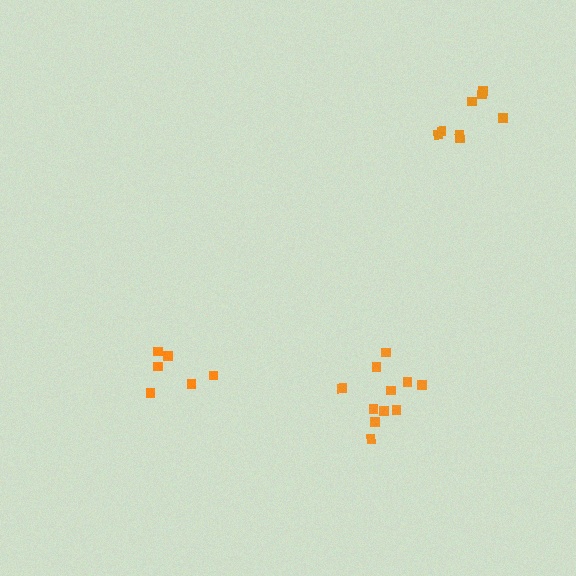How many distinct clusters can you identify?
There are 3 distinct clusters.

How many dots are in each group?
Group 1: 11 dots, Group 2: 8 dots, Group 3: 6 dots (25 total).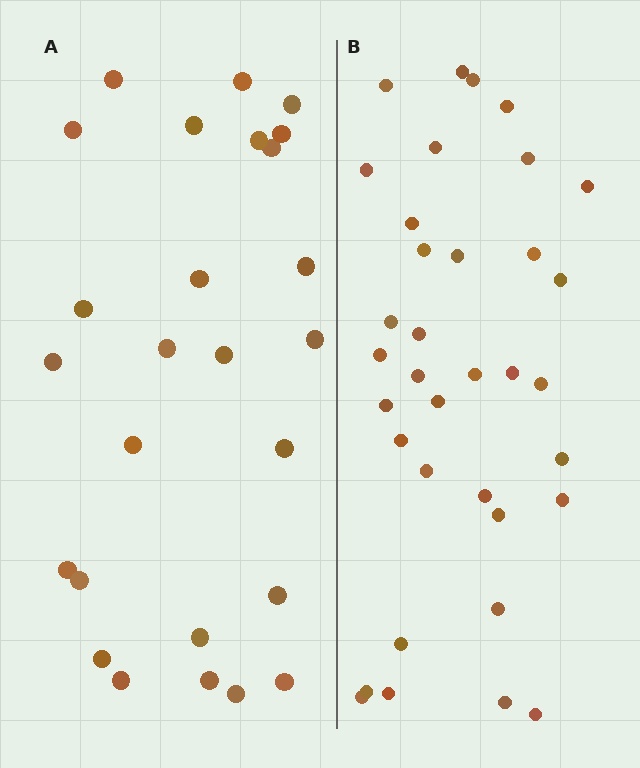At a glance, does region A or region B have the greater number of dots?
Region B (the right region) has more dots.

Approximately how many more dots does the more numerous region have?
Region B has roughly 8 or so more dots than region A.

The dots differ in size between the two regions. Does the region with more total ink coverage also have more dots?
No. Region A has more total ink coverage because its dots are larger, but region B actually contains more individual dots. Total area can be misleading — the number of items is what matters here.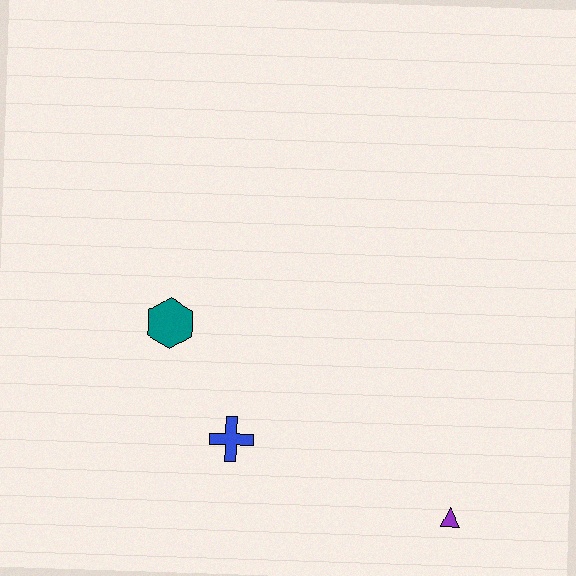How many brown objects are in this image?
There are no brown objects.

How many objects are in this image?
There are 3 objects.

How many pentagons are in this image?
There are no pentagons.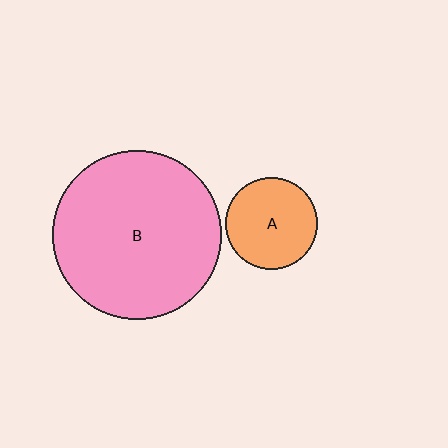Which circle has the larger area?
Circle B (pink).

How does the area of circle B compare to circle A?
Approximately 3.3 times.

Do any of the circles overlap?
No, none of the circles overlap.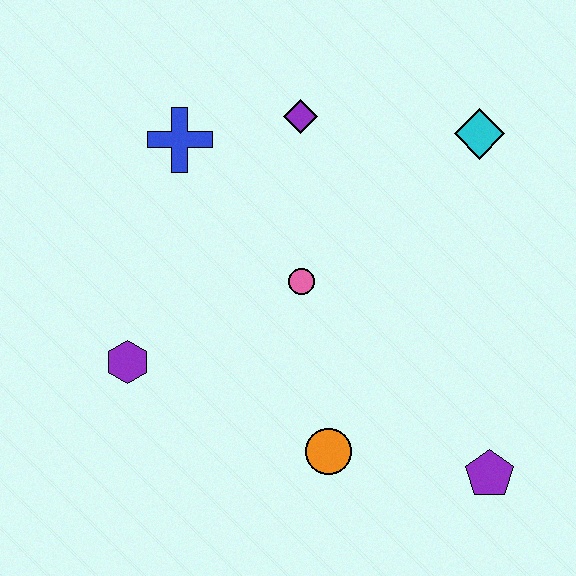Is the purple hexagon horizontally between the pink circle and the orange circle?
No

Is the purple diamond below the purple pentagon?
No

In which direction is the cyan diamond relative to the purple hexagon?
The cyan diamond is to the right of the purple hexagon.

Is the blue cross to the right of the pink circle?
No